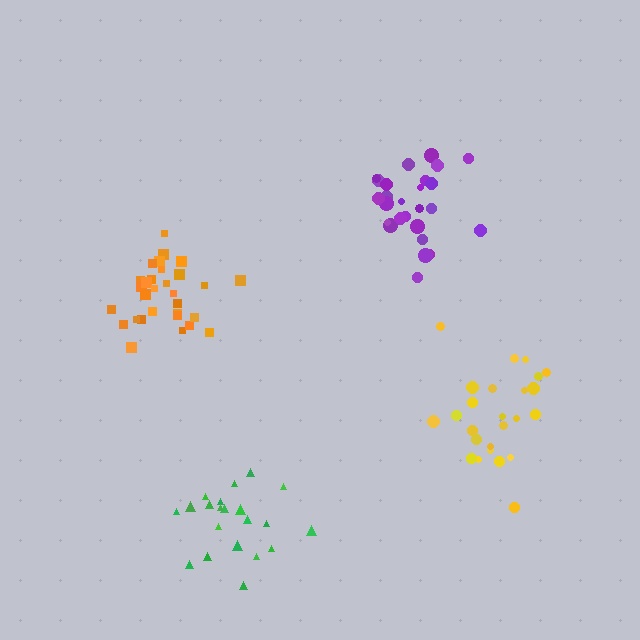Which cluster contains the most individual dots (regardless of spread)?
Orange (32).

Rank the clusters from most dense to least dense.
orange, purple, yellow, green.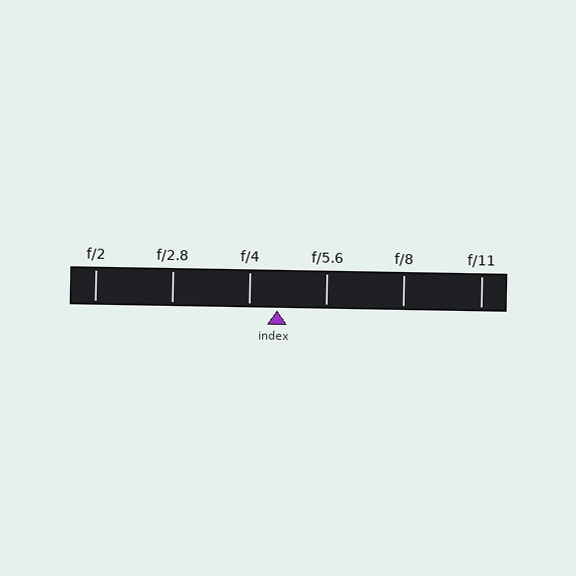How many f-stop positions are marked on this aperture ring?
There are 6 f-stop positions marked.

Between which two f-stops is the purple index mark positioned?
The index mark is between f/4 and f/5.6.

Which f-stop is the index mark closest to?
The index mark is closest to f/4.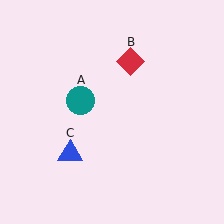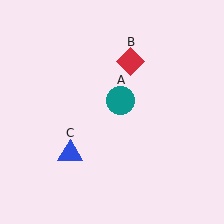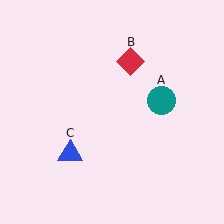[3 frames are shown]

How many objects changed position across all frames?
1 object changed position: teal circle (object A).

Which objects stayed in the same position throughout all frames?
Red diamond (object B) and blue triangle (object C) remained stationary.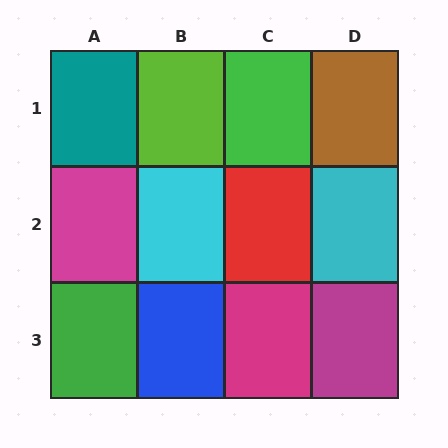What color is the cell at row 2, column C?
Red.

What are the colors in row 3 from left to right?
Green, blue, magenta, magenta.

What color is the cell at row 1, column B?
Lime.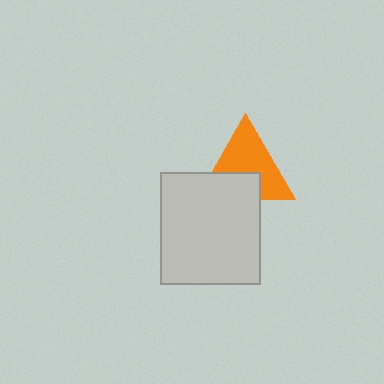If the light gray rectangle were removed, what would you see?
You would see the complete orange triangle.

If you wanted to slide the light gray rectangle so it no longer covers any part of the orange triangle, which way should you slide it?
Slide it down — that is the most direct way to separate the two shapes.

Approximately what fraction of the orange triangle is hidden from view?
Roughly 37% of the orange triangle is hidden behind the light gray rectangle.